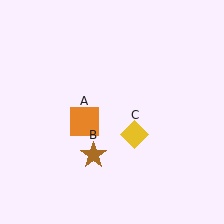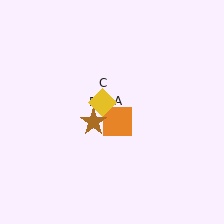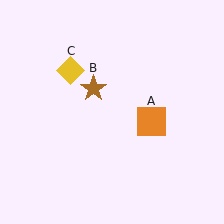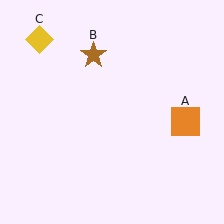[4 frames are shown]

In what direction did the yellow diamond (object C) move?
The yellow diamond (object C) moved up and to the left.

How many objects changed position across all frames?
3 objects changed position: orange square (object A), brown star (object B), yellow diamond (object C).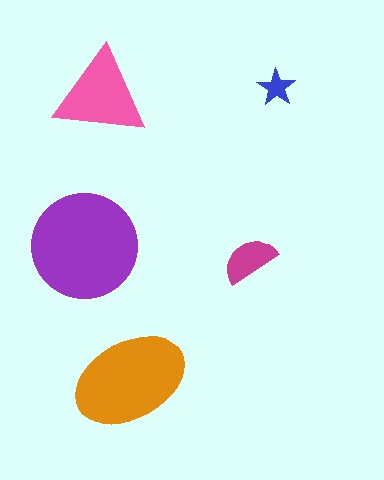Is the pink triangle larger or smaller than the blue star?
Larger.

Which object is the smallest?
The blue star.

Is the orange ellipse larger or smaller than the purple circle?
Smaller.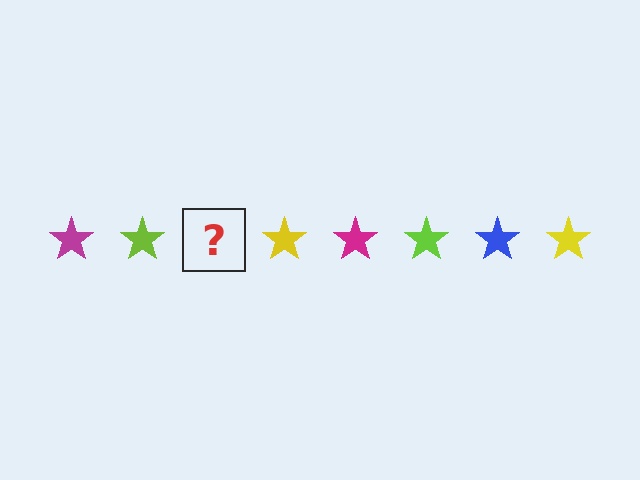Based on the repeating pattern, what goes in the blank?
The blank should be a blue star.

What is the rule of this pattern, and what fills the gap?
The rule is that the pattern cycles through magenta, lime, blue, yellow stars. The gap should be filled with a blue star.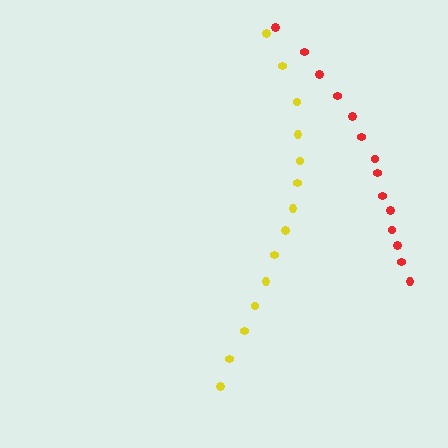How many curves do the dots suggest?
There are 2 distinct paths.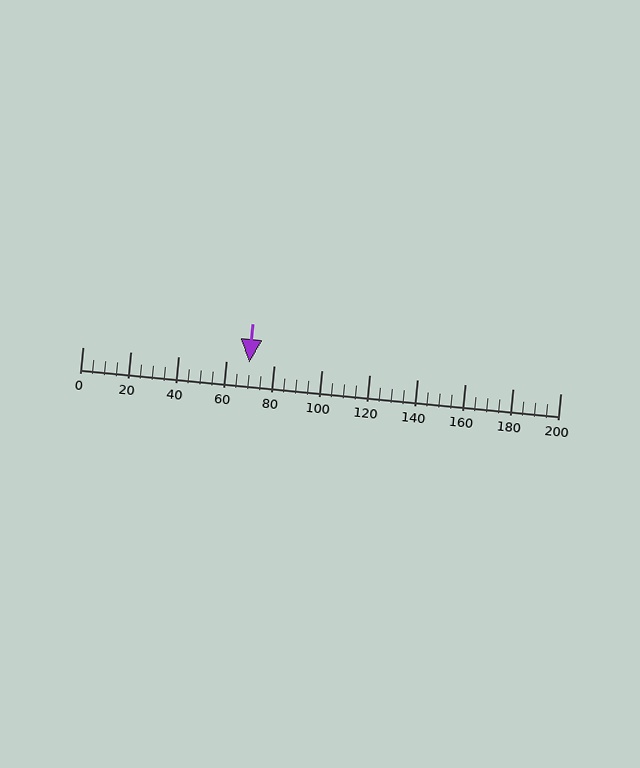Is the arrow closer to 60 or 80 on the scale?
The arrow is closer to 60.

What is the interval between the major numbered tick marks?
The major tick marks are spaced 20 units apart.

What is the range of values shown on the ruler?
The ruler shows values from 0 to 200.